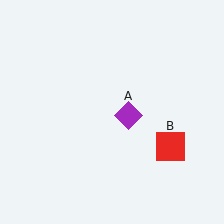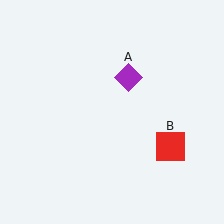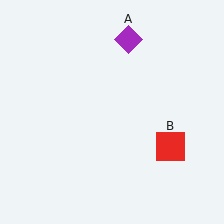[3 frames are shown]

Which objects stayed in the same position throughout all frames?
Red square (object B) remained stationary.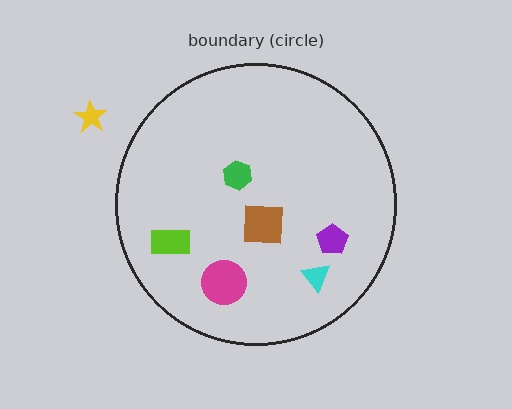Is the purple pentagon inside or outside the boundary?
Inside.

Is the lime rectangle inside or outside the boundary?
Inside.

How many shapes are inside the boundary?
6 inside, 1 outside.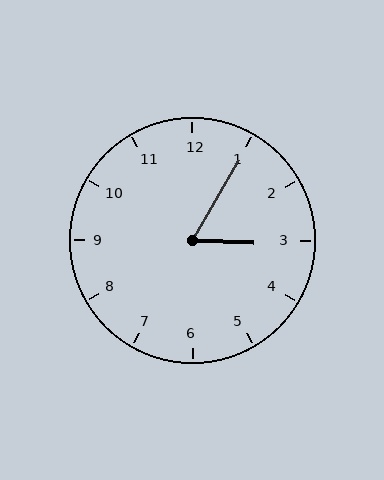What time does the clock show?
3:05.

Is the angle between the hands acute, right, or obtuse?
It is acute.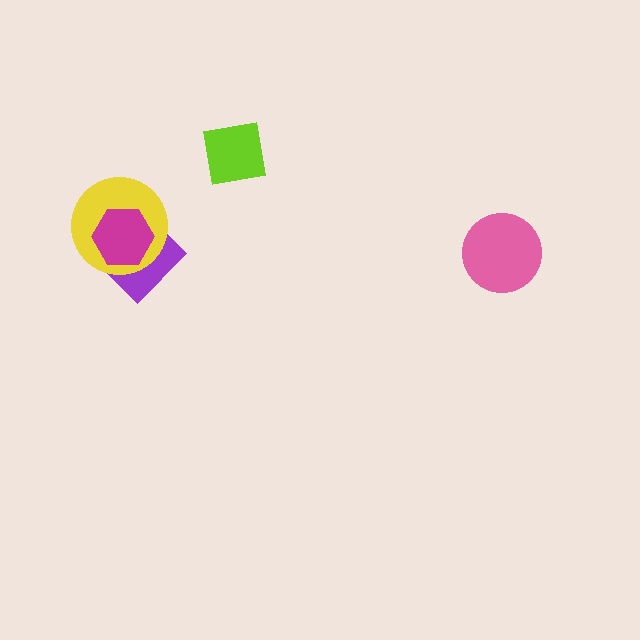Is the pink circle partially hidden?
No, no other shape covers it.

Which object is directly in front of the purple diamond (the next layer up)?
The yellow circle is directly in front of the purple diamond.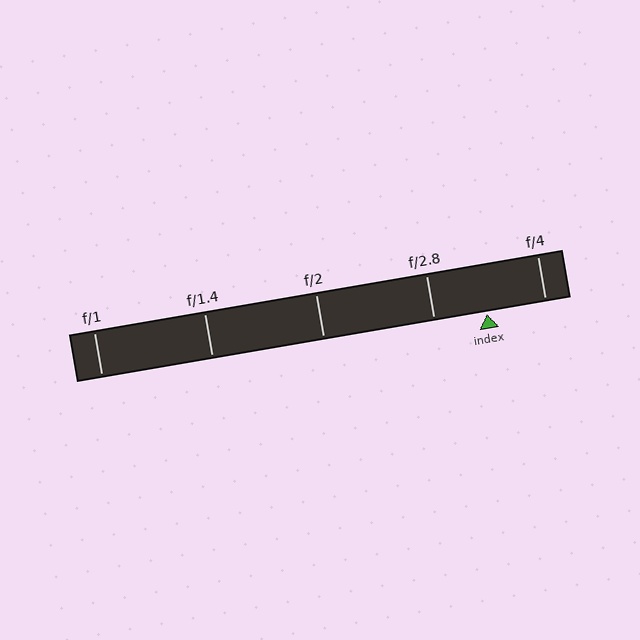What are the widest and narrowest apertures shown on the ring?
The widest aperture shown is f/1 and the narrowest is f/4.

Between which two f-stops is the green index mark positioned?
The index mark is between f/2.8 and f/4.